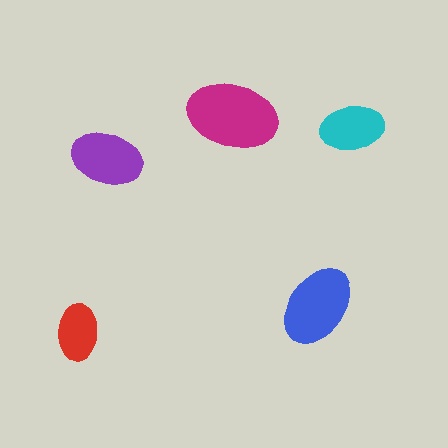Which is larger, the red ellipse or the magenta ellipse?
The magenta one.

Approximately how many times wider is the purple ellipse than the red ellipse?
About 1.5 times wider.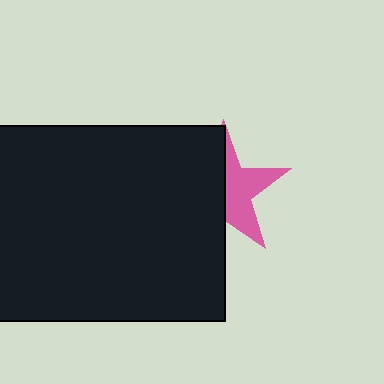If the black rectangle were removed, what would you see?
You would see the complete pink star.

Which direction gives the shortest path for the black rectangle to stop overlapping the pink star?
Moving left gives the shortest separation.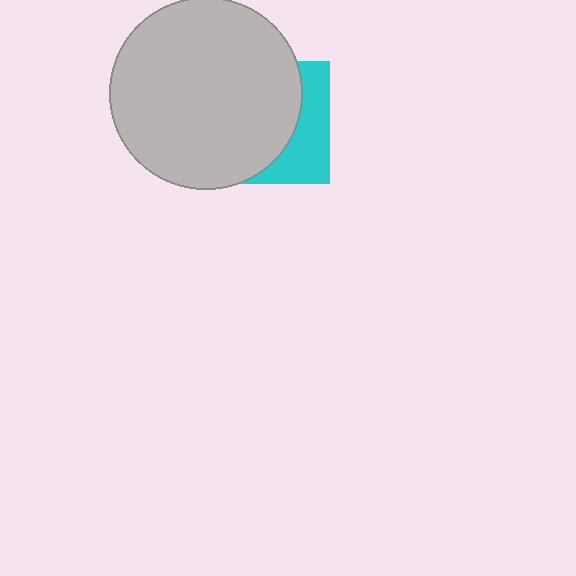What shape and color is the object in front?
The object in front is a light gray circle.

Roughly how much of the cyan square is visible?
A small part of it is visible (roughly 32%).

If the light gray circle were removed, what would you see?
You would see the complete cyan square.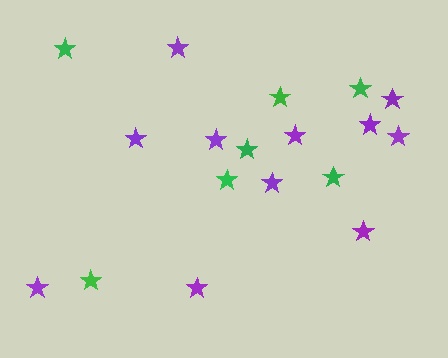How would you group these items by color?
There are 2 groups: one group of purple stars (11) and one group of green stars (7).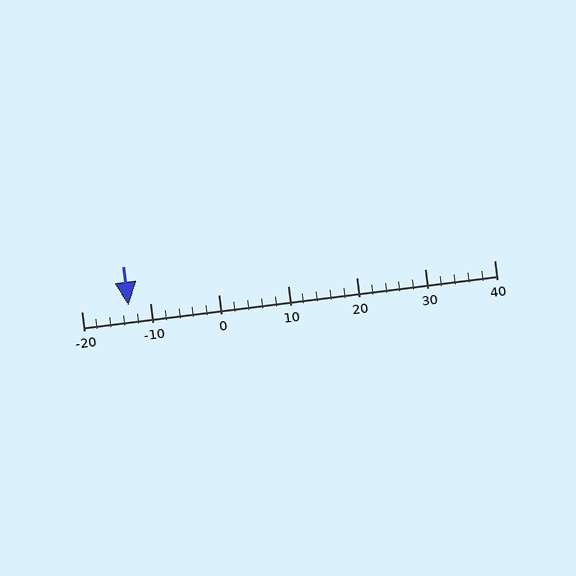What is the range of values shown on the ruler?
The ruler shows values from -20 to 40.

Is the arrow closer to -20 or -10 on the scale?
The arrow is closer to -10.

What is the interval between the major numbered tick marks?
The major tick marks are spaced 10 units apart.